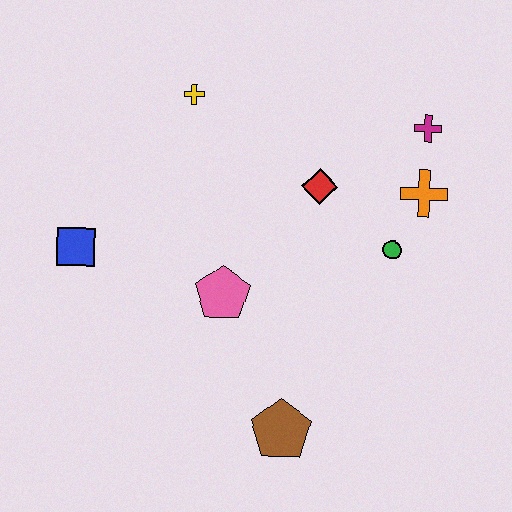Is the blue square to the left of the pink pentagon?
Yes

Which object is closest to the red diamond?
The green circle is closest to the red diamond.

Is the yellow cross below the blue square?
No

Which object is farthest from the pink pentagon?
The magenta cross is farthest from the pink pentagon.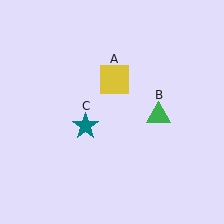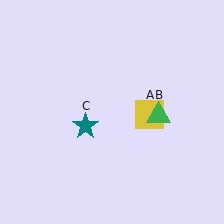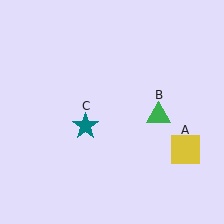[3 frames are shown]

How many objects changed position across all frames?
1 object changed position: yellow square (object A).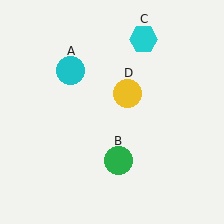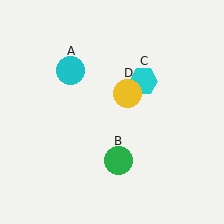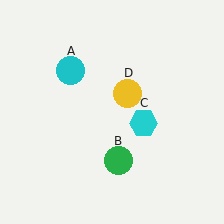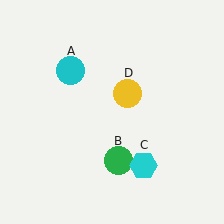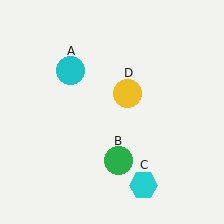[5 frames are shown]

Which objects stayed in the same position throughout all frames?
Cyan circle (object A) and green circle (object B) and yellow circle (object D) remained stationary.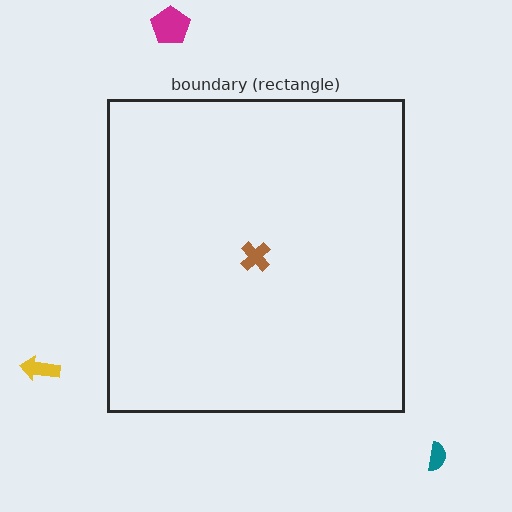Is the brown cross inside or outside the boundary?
Inside.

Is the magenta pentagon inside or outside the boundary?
Outside.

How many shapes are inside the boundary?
1 inside, 3 outside.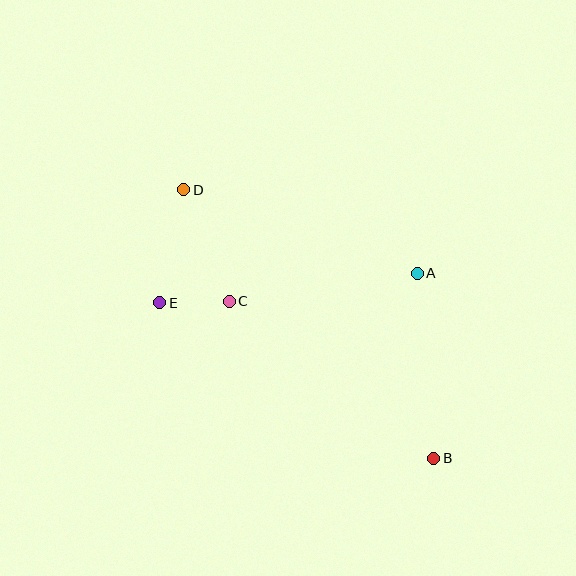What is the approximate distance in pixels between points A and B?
The distance between A and B is approximately 186 pixels.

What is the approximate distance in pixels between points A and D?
The distance between A and D is approximately 248 pixels.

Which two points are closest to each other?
Points C and E are closest to each other.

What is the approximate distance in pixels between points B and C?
The distance between B and C is approximately 258 pixels.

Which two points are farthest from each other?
Points B and D are farthest from each other.